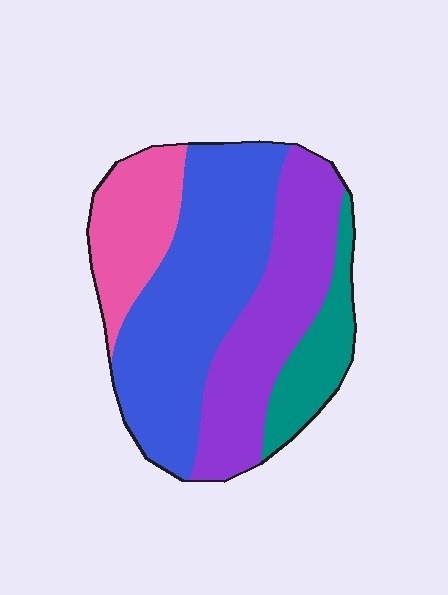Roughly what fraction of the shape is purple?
Purple covers around 30% of the shape.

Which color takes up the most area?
Blue, at roughly 40%.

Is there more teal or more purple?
Purple.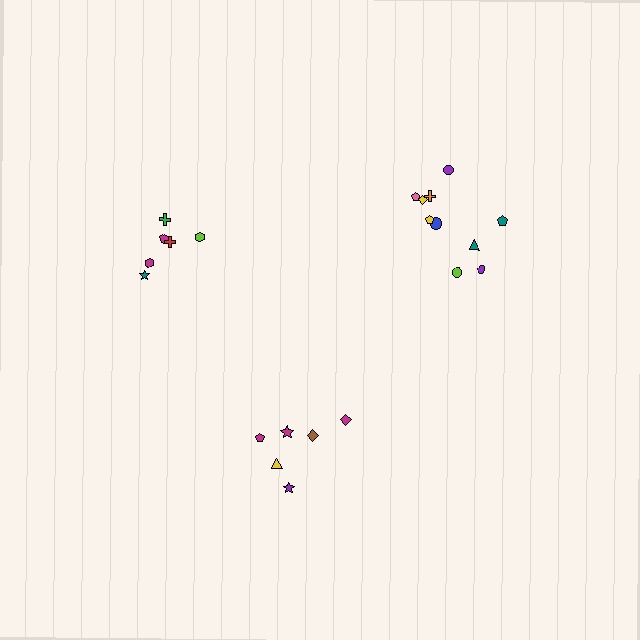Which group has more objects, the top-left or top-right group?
The top-right group.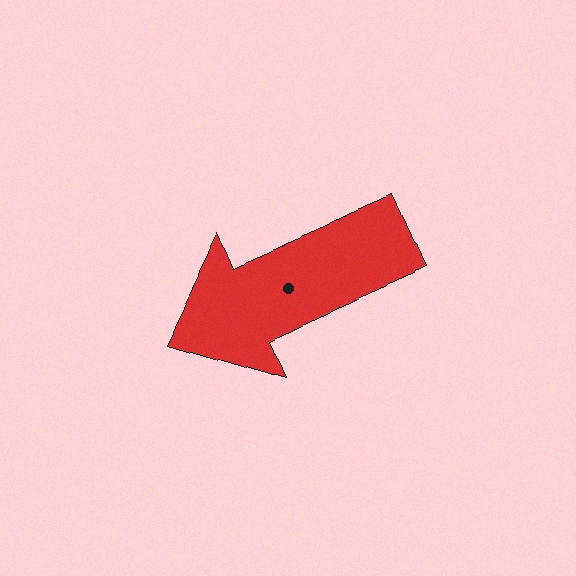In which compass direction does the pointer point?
Southwest.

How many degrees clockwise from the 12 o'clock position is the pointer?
Approximately 246 degrees.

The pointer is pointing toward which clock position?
Roughly 8 o'clock.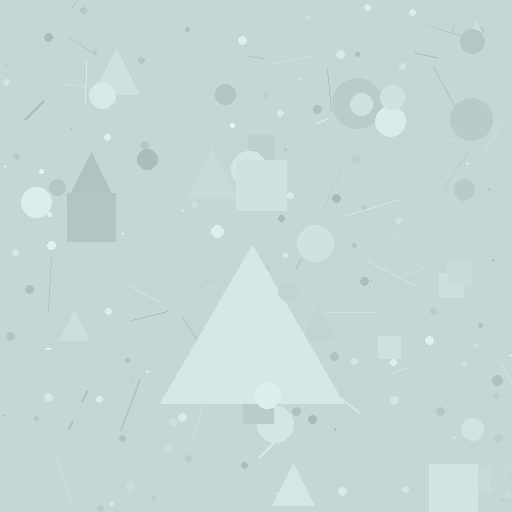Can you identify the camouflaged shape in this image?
The camouflaged shape is a triangle.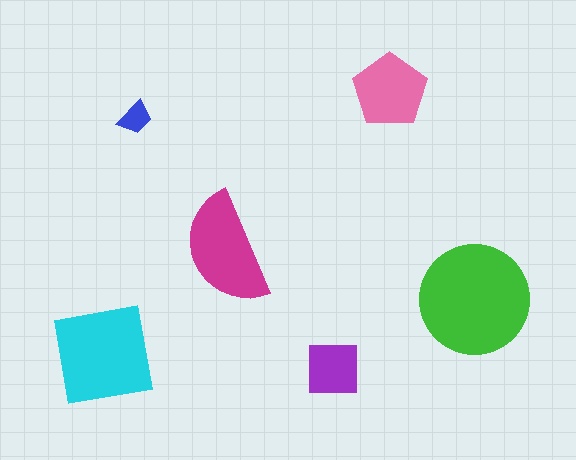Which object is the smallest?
The blue trapezoid.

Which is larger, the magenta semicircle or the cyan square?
The cyan square.